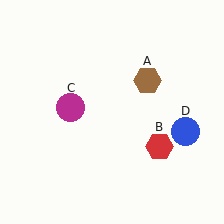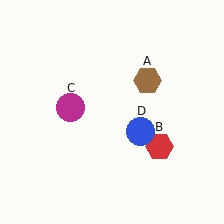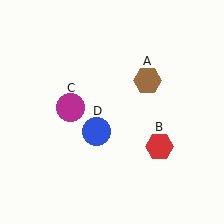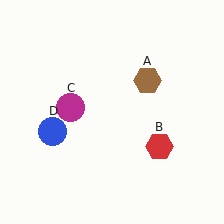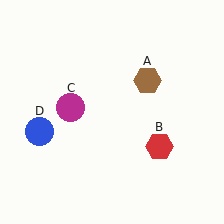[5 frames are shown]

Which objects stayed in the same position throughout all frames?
Brown hexagon (object A) and red hexagon (object B) and magenta circle (object C) remained stationary.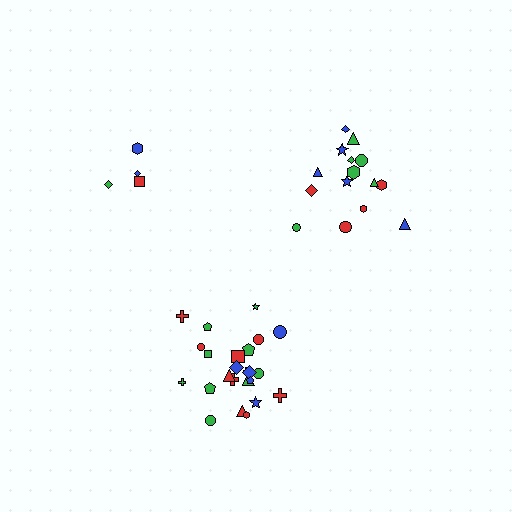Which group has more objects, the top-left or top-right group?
The top-right group.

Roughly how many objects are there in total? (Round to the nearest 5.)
Roughly 45 objects in total.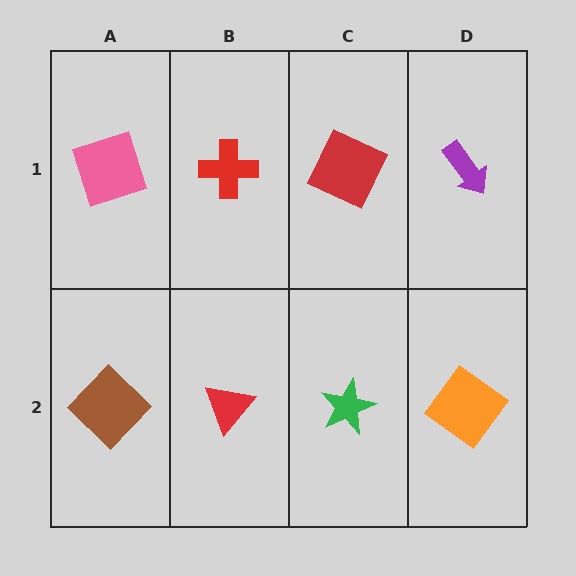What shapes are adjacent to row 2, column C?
A red square (row 1, column C), a red triangle (row 2, column B), an orange diamond (row 2, column D).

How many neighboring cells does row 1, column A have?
2.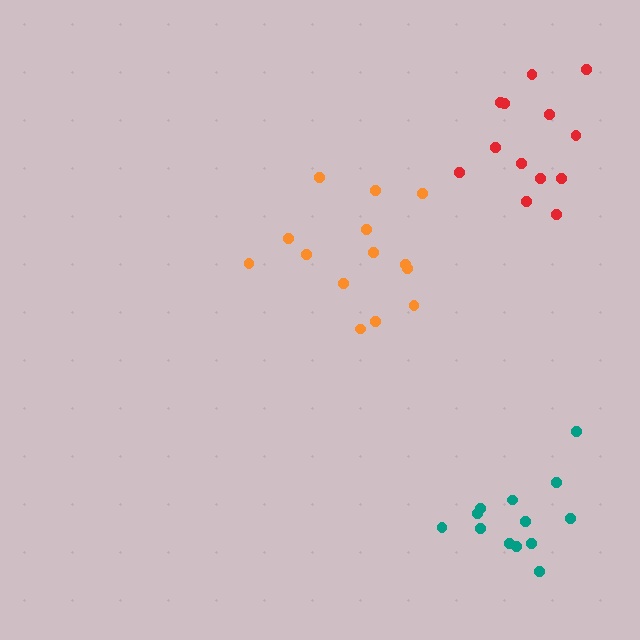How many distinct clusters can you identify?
There are 3 distinct clusters.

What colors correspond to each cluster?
The clusters are colored: teal, orange, red.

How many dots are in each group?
Group 1: 13 dots, Group 2: 14 dots, Group 3: 13 dots (40 total).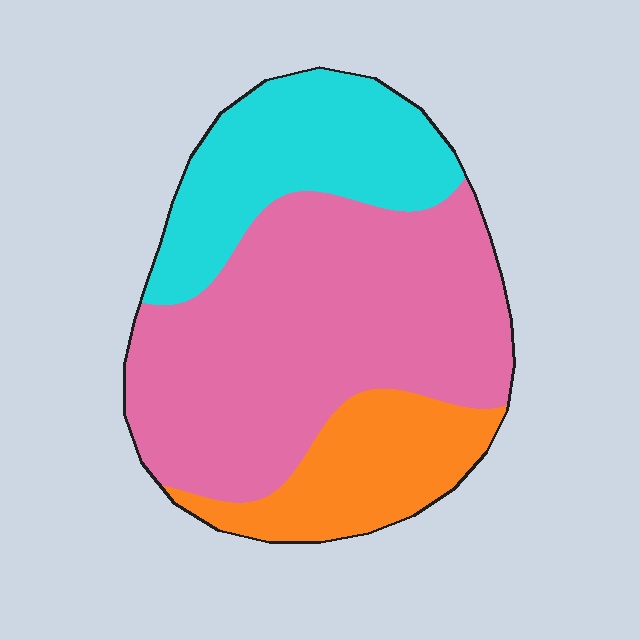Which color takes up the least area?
Orange, at roughly 20%.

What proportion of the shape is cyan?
Cyan covers around 25% of the shape.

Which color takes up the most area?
Pink, at roughly 55%.